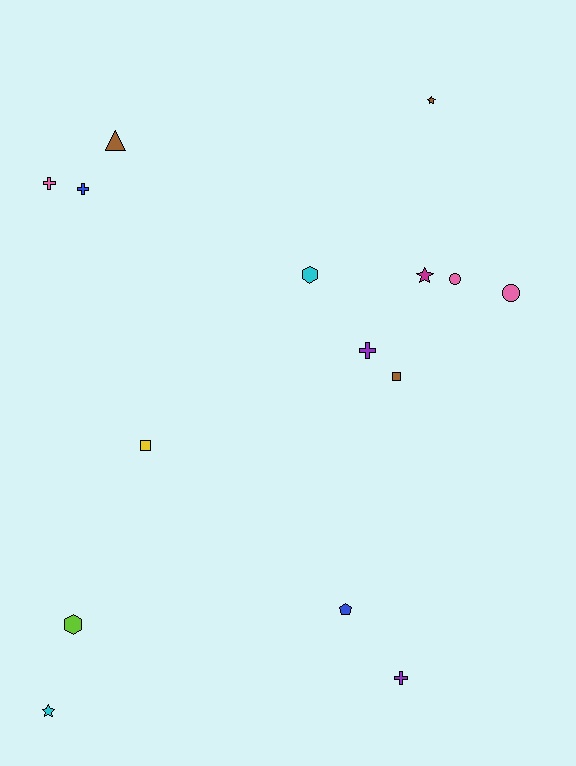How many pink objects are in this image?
There are 3 pink objects.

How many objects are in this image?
There are 15 objects.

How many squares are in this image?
There are 2 squares.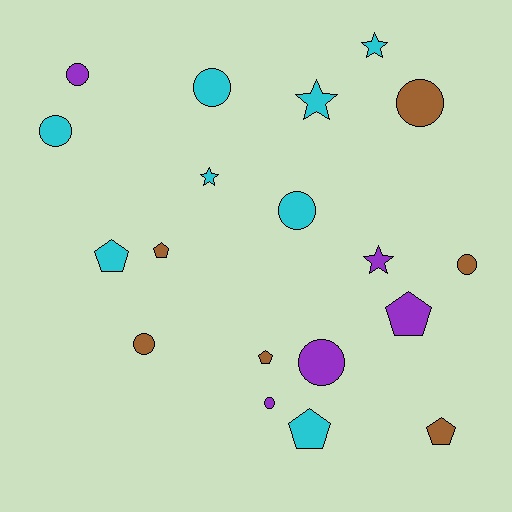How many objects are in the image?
There are 19 objects.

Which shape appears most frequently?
Circle, with 9 objects.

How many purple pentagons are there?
There is 1 purple pentagon.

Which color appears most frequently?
Cyan, with 8 objects.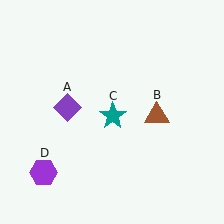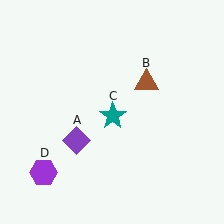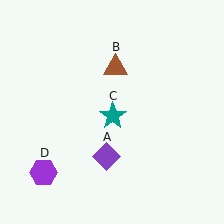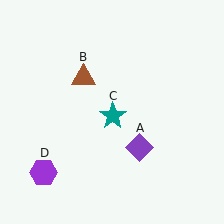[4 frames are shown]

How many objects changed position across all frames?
2 objects changed position: purple diamond (object A), brown triangle (object B).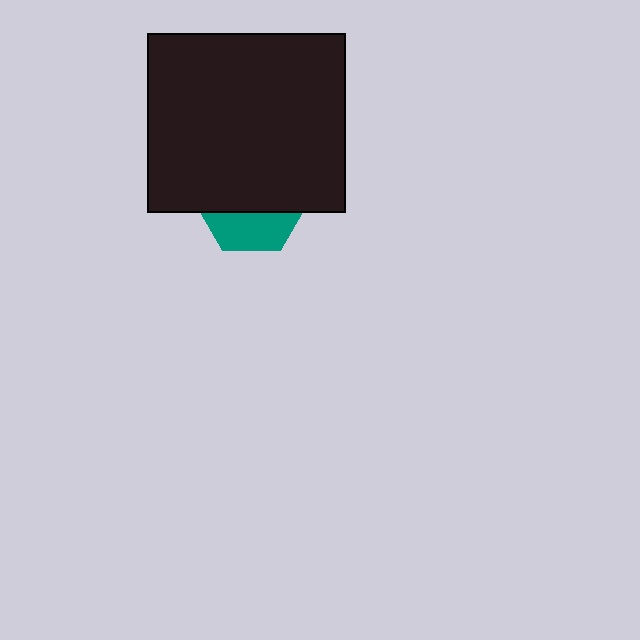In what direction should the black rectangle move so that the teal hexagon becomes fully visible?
The black rectangle should move up. That is the shortest direction to clear the overlap and leave the teal hexagon fully visible.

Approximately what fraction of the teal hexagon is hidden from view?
Roughly 66% of the teal hexagon is hidden behind the black rectangle.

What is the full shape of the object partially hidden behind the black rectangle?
The partially hidden object is a teal hexagon.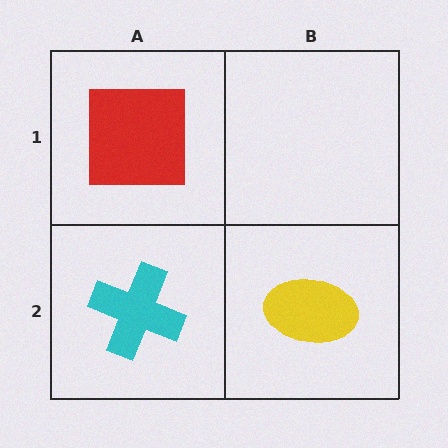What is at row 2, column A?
A cyan cross.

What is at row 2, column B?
A yellow ellipse.